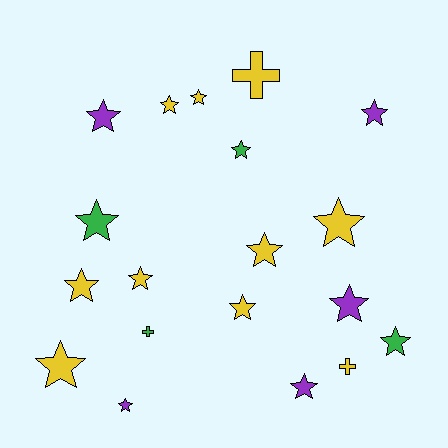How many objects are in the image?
There are 19 objects.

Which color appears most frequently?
Yellow, with 10 objects.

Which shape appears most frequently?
Star, with 16 objects.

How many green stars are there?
There are 3 green stars.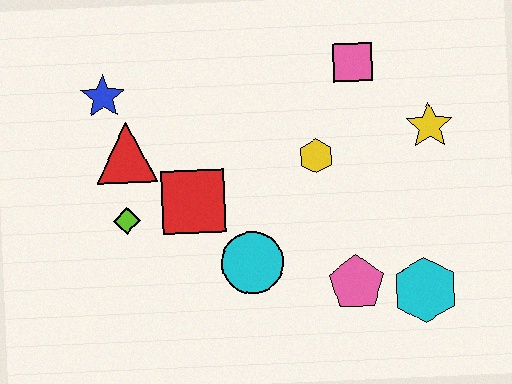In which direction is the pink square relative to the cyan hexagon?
The pink square is above the cyan hexagon.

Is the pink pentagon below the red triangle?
Yes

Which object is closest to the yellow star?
The pink square is closest to the yellow star.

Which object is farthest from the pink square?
The lime diamond is farthest from the pink square.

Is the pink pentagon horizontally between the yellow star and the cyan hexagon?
No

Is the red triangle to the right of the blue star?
Yes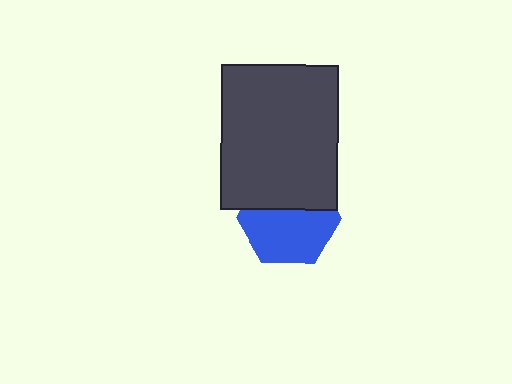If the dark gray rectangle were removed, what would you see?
You would see the complete blue hexagon.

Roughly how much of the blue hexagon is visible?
About half of it is visible (roughly 61%).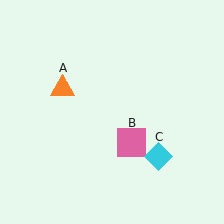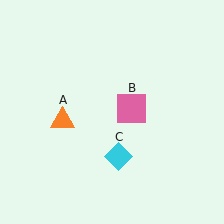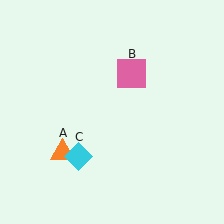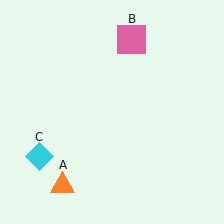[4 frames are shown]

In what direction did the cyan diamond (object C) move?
The cyan diamond (object C) moved left.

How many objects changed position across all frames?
3 objects changed position: orange triangle (object A), pink square (object B), cyan diamond (object C).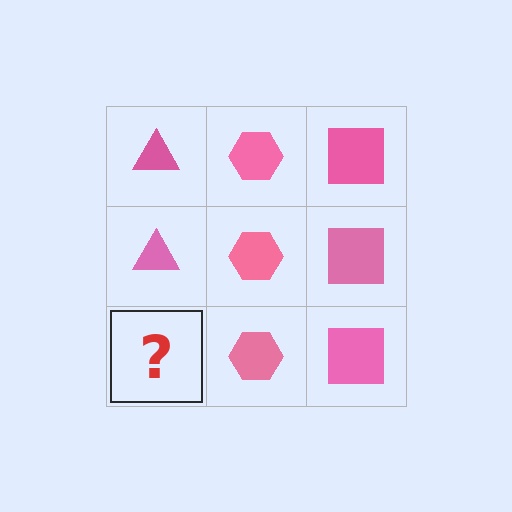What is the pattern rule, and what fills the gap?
The rule is that each column has a consistent shape. The gap should be filled with a pink triangle.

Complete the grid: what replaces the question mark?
The question mark should be replaced with a pink triangle.